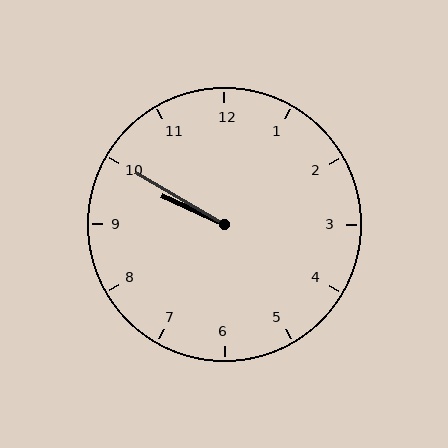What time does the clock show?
9:50.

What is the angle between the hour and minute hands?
Approximately 5 degrees.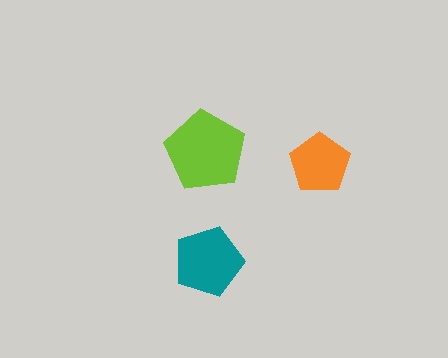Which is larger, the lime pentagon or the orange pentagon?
The lime one.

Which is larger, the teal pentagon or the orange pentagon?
The teal one.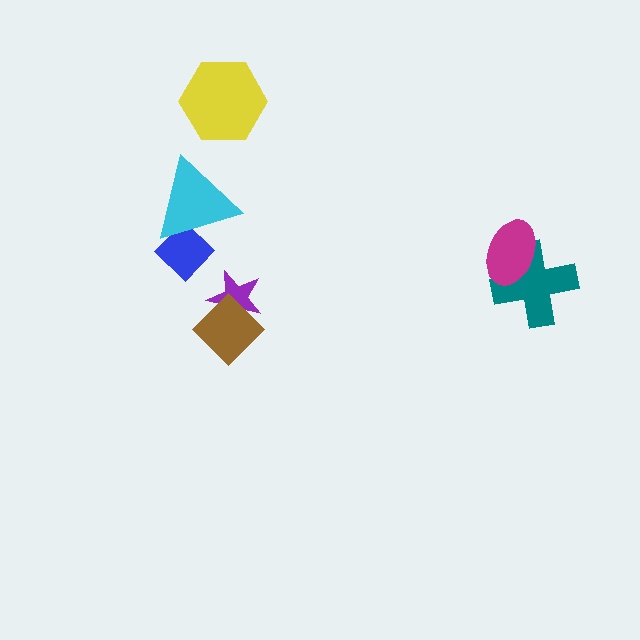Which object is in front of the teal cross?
The magenta ellipse is in front of the teal cross.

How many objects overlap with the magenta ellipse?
1 object overlaps with the magenta ellipse.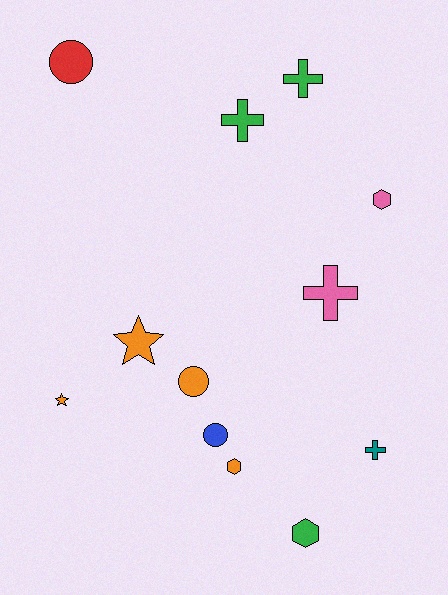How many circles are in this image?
There are 3 circles.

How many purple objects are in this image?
There are no purple objects.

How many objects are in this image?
There are 12 objects.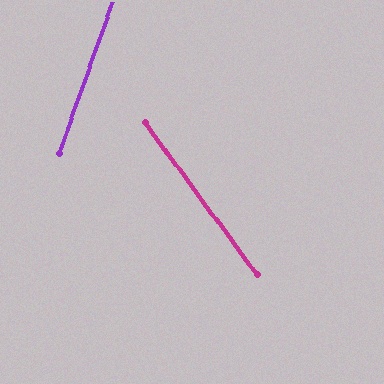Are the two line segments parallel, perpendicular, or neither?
Neither parallel nor perpendicular — they differ by about 56°.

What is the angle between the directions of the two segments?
Approximately 56 degrees.